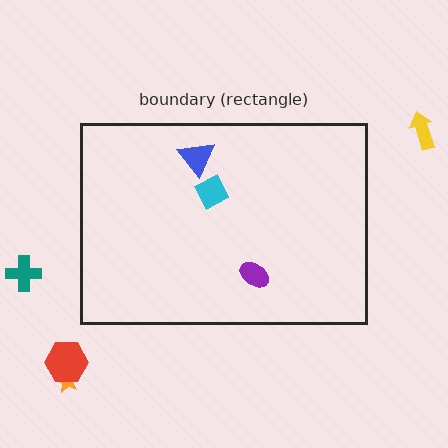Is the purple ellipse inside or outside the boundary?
Inside.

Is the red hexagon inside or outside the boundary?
Outside.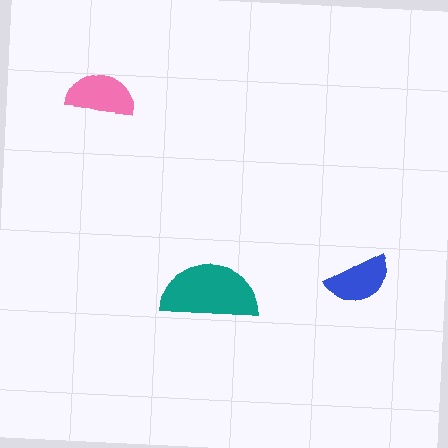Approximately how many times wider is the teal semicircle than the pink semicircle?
About 1.5 times wider.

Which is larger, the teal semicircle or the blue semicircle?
The teal one.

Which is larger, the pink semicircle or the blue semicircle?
The pink one.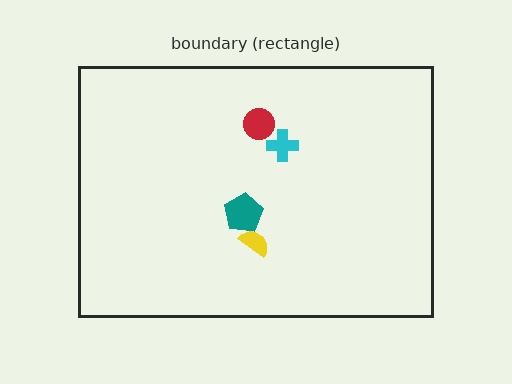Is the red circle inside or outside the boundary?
Inside.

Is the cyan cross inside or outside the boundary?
Inside.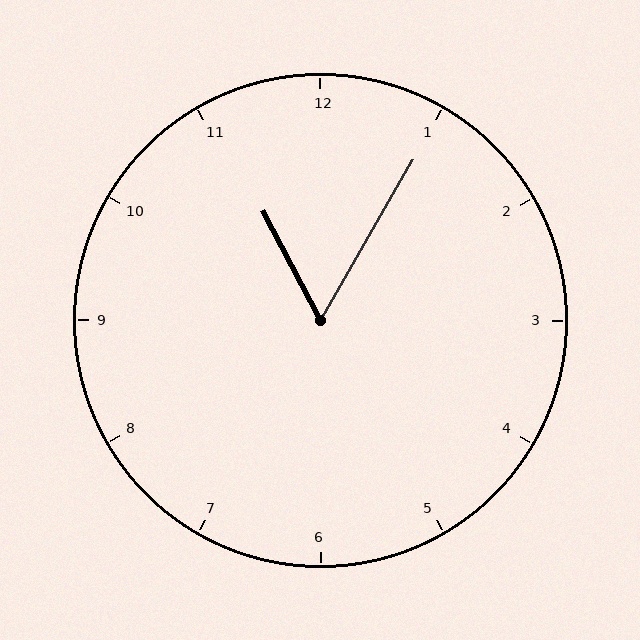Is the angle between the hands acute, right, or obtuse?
It is acute.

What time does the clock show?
11:05.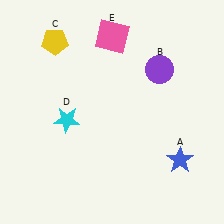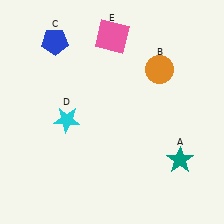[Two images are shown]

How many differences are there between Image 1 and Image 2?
There are 3 differences between the two images.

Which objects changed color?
A changed from blue to teal. B changed from purple to orange. C changed from yellow to blue.